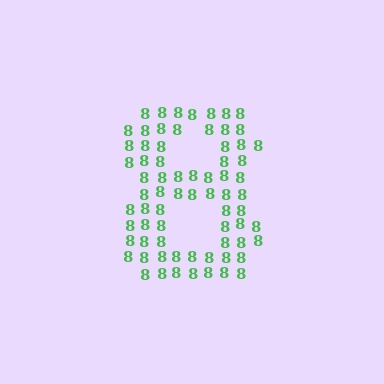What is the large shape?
The large shape is the digit 8.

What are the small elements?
The small elements are digit 8's.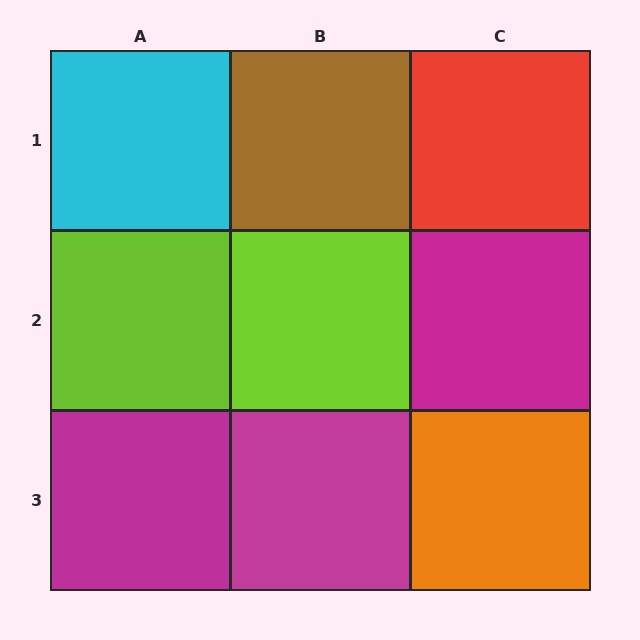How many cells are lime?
2 cells are lime.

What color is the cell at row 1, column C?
Red.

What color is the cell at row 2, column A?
Lime.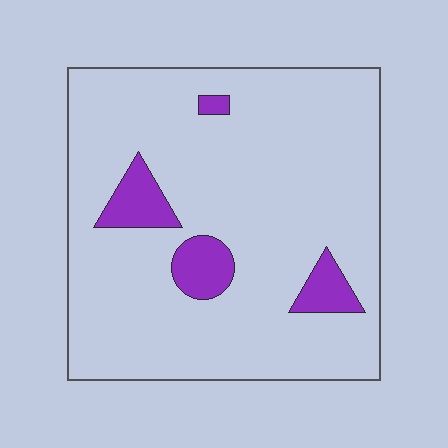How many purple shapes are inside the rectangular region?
4.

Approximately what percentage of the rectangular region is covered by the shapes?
Approximately 10%.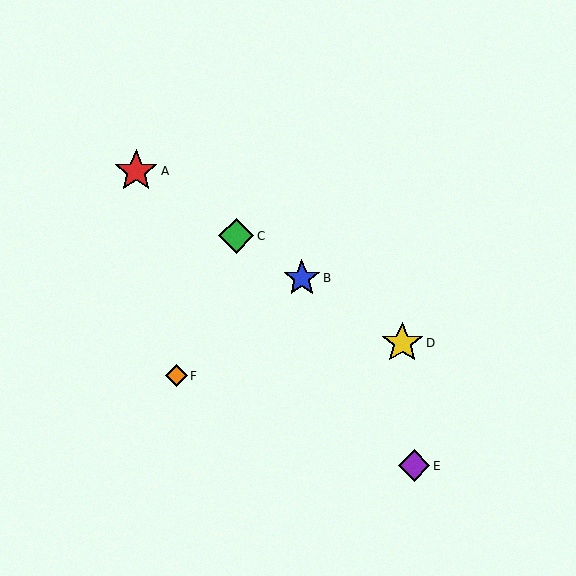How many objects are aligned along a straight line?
4 objects (A, B, C, D) are aligned along a straight line.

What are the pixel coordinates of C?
Object C is at (236, 236).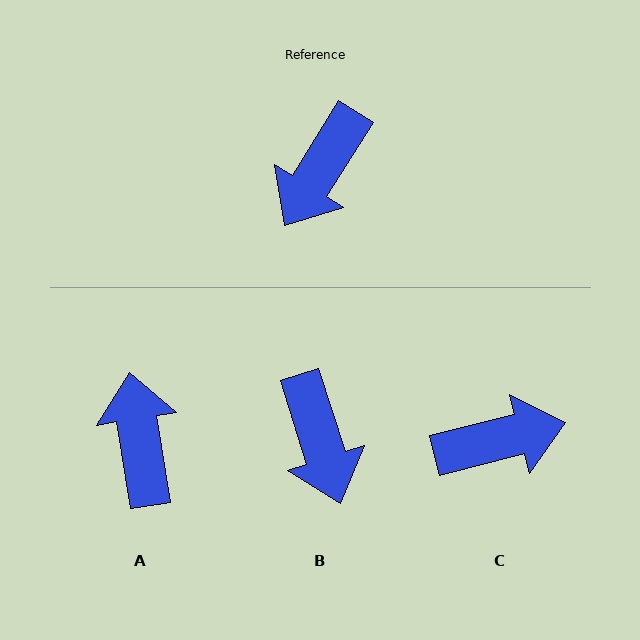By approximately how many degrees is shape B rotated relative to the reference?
Approximately 50 degrees counter-clockwise.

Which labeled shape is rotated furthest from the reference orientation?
A, about 139 degrees away.